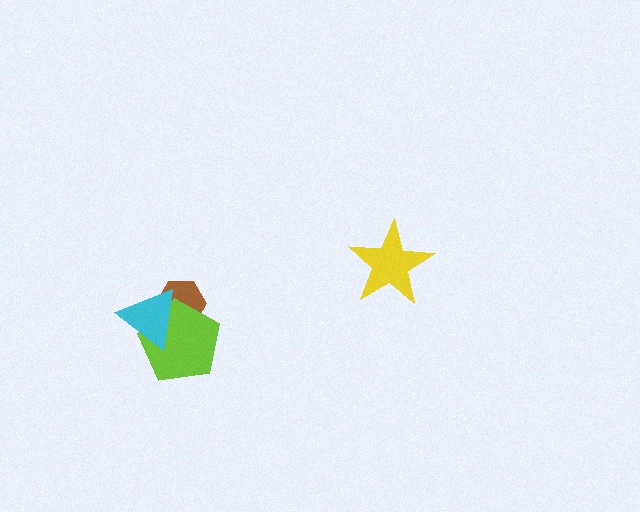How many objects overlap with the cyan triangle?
2 objects overlap with the cyan triangle.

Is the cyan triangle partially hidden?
No, no other shape covers it.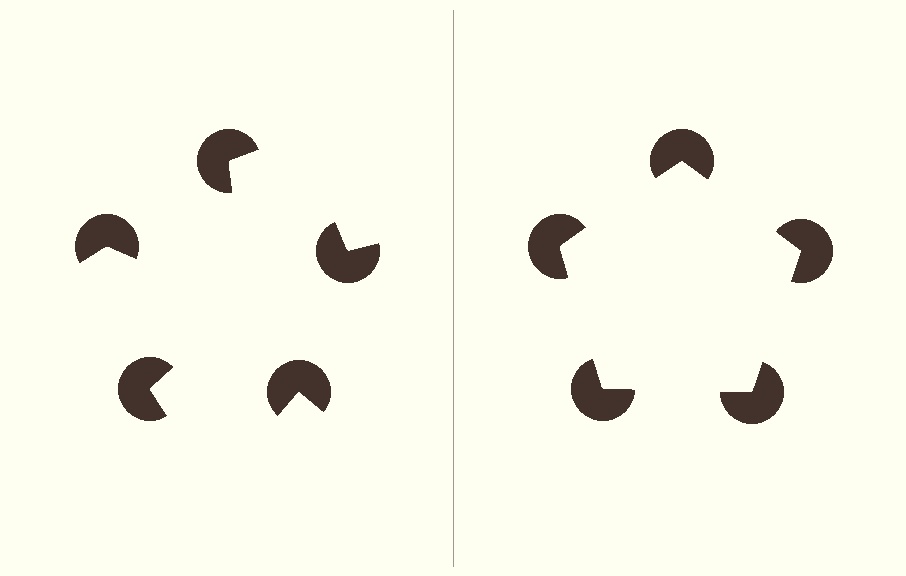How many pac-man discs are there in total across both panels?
10 — 5 on each side.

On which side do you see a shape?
An illusory pentagon appears on the right side. On the left side the wedge cuts are rotated, so no coherent shape forms.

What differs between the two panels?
The pac-man discs are positioned identically on both sides; only the wedge orientations differ. On the right they align to a pentagon; on the left they are misaligned.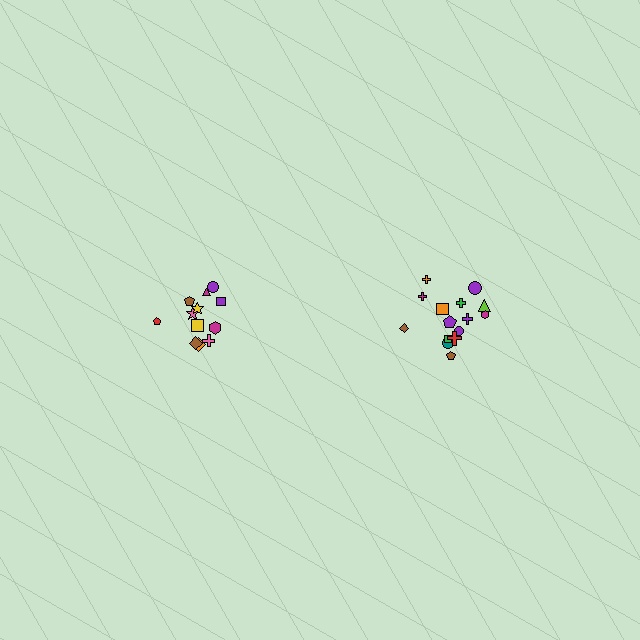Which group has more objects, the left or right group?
The right group.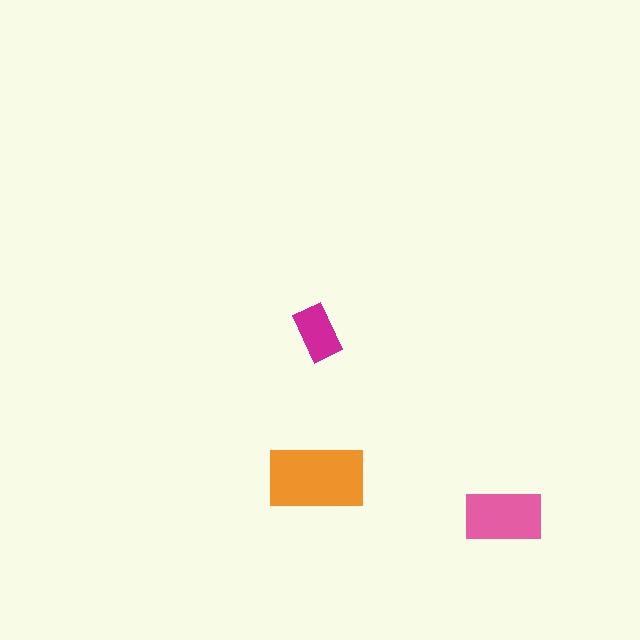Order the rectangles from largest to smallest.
the orange one, the pink one, the magenta one.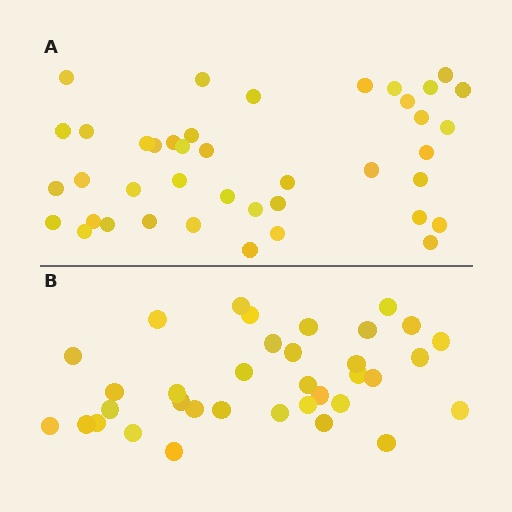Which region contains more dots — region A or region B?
Region A (the top region) has more dots.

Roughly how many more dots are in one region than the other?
Region A has about 6 more dots than region B.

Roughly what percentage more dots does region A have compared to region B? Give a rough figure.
About 15% more.